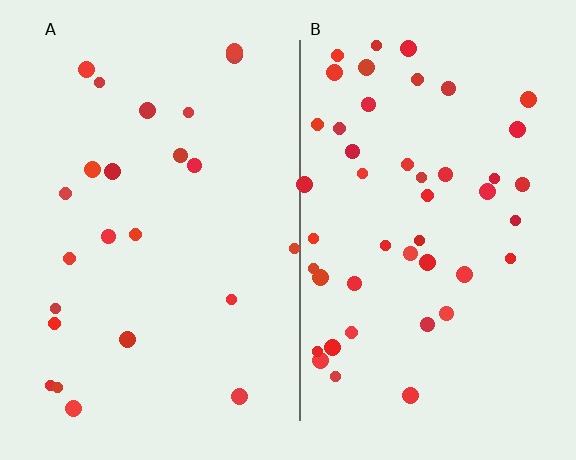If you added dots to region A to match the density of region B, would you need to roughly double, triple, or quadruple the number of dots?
Approximately double.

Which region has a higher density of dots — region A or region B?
B (the right).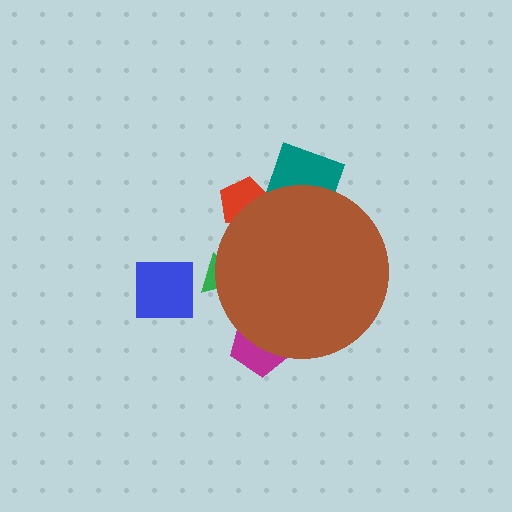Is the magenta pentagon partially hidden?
Yes, the magenta pentagon is partially hidden behind the brown circle.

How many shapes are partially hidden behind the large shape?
5 shapes are partially hidden.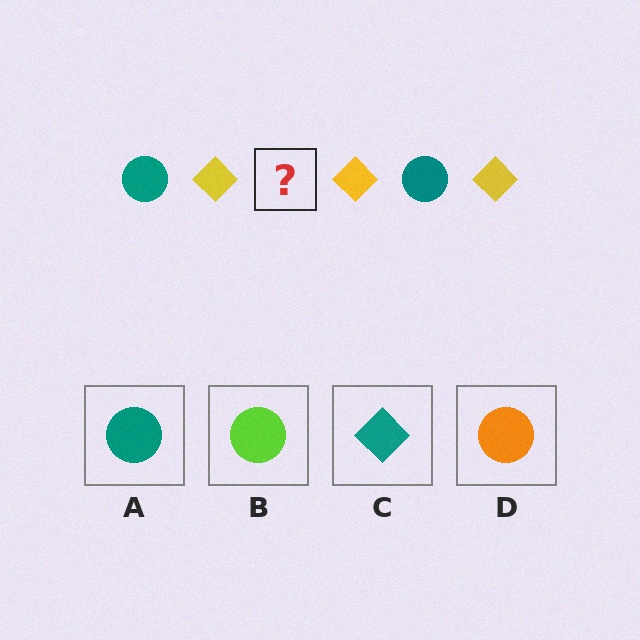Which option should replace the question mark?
Option A.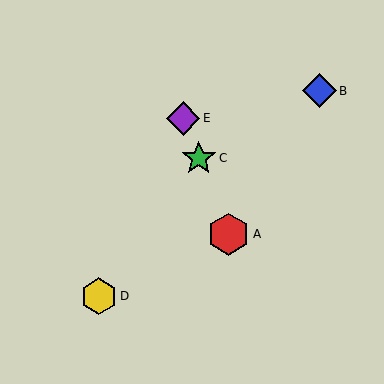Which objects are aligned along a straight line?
Objects A, C, E are aligned along a straight line.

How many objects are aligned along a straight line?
3 objects (A, C, E) are aligned along a straight line.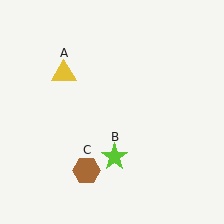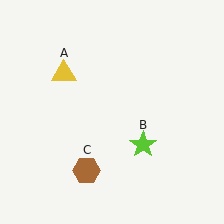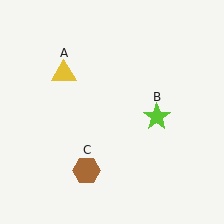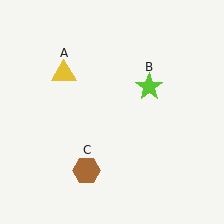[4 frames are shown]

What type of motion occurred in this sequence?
The lime star (object B) rotated counterclockwise around the center of the scene.